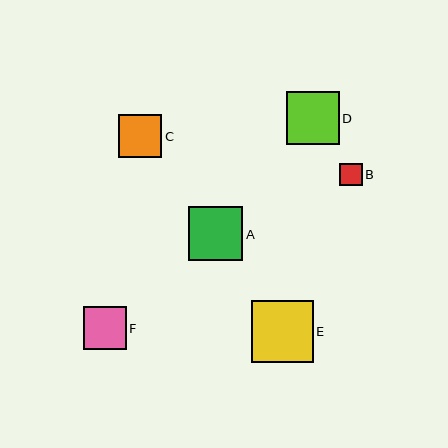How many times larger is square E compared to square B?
Square E is approximately 2.8 times the size of square B.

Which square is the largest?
Square E is the largest with a size of approximately 62 pixels.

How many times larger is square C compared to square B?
Square C is approximately 1.9 times the size of square B.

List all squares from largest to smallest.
From largest to smallest: E, A, D, C, F, B.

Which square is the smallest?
Square B is the smallest with a size of approximately 22 pixels.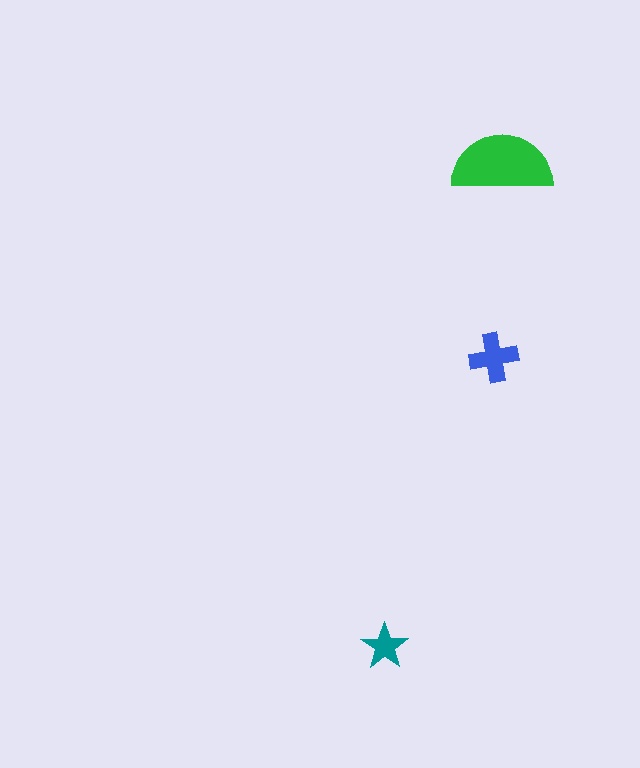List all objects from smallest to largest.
The teal star, the blue cross, the green semicircle.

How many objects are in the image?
There are 3 objects in the image.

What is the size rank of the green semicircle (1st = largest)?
1st.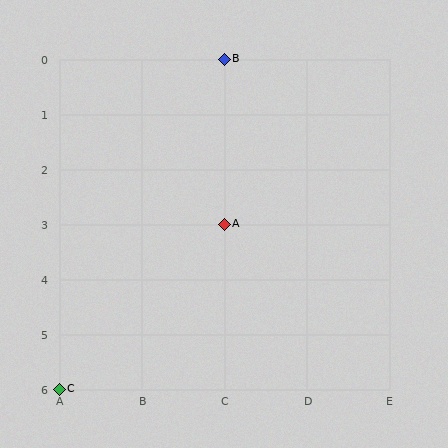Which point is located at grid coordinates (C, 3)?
Point A is at (C, 3).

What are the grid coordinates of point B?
Point B is at grid coordinates (C, 0).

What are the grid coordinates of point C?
Point C is at grid coordinates (A, 6).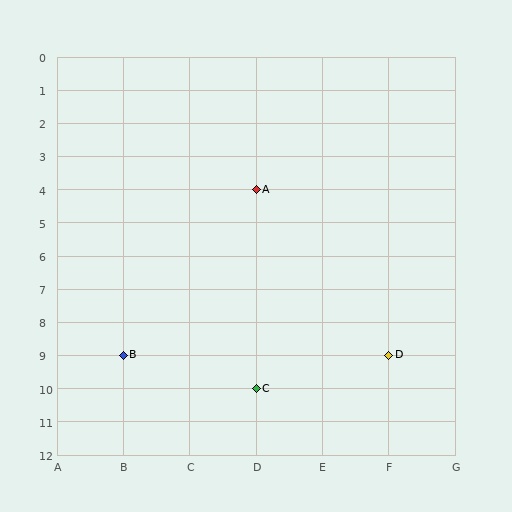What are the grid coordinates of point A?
Point A is at grid coordinates (D, 4).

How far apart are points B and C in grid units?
Points B and C are 2 columns and 1 row apart (about 2.2 grid units diagonally).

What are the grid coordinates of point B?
Point B is at grid coordinates (B, 9).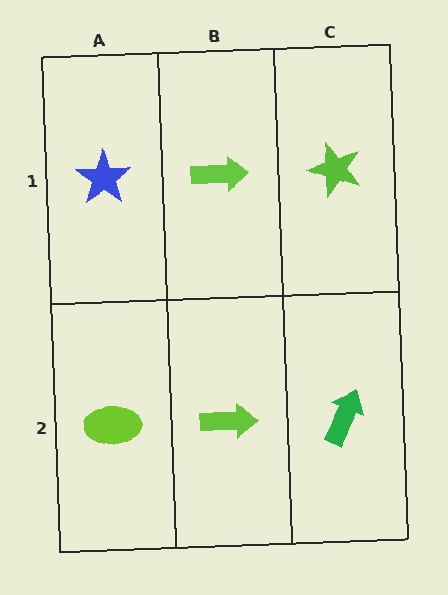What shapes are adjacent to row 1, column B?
A lime arrow (row 2, column B), a blue star (row 1, column A), a lime star (row 1, column C).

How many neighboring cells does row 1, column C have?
2.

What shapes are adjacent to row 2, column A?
A blue star (row 1, column A), a lime arrow (row 2, column B).